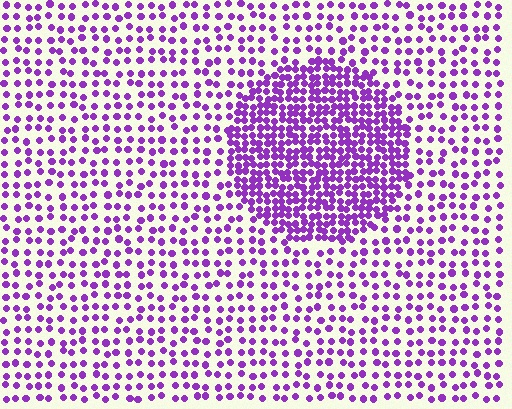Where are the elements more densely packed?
The elements are more densely packed inside the circle boundary.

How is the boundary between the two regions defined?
The boundary is defined by a change in element density (approximately 2.3x ratio). All elements are the same color, size, and shape.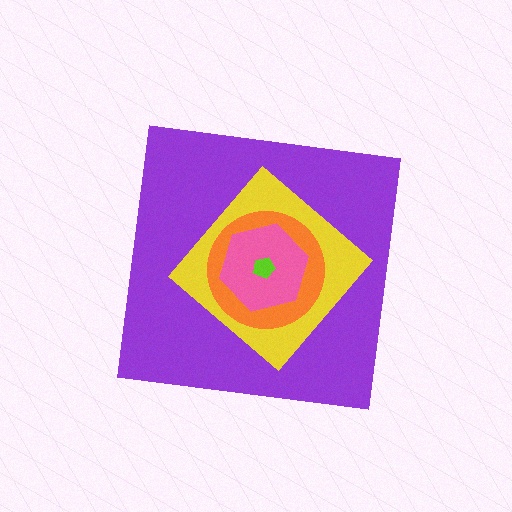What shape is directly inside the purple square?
The yellow diamond.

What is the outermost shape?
The purple square.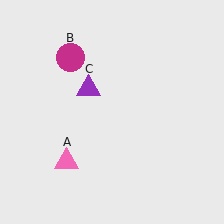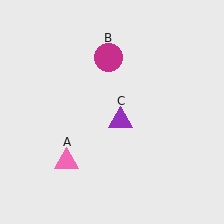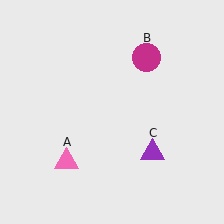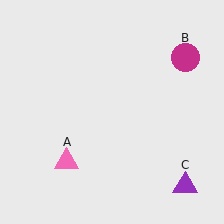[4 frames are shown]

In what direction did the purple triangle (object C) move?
The purple triangle (object C) moved down and to the right.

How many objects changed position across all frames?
2 objects changed position: magenta circle (object B), purple triangle (object C).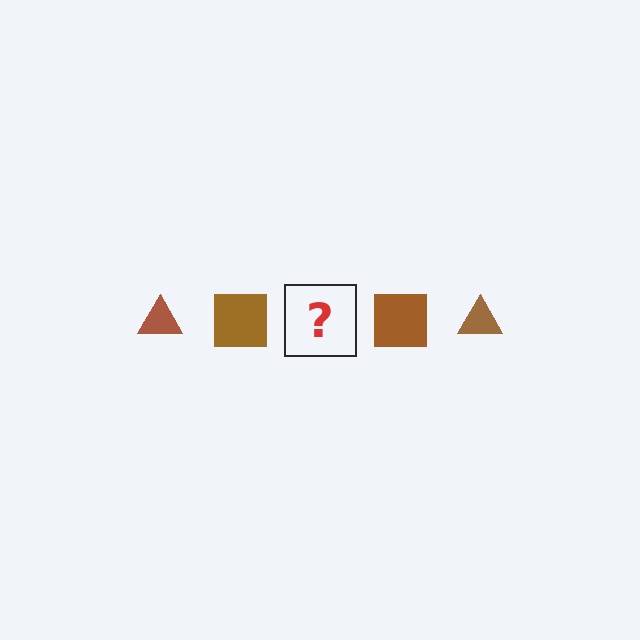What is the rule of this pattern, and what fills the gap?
The rule is that the pattern cycles through triangle, square shapes in brown. The gap should be filled with a brown triangle.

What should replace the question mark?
The question mark should be replaced with a brown triangle.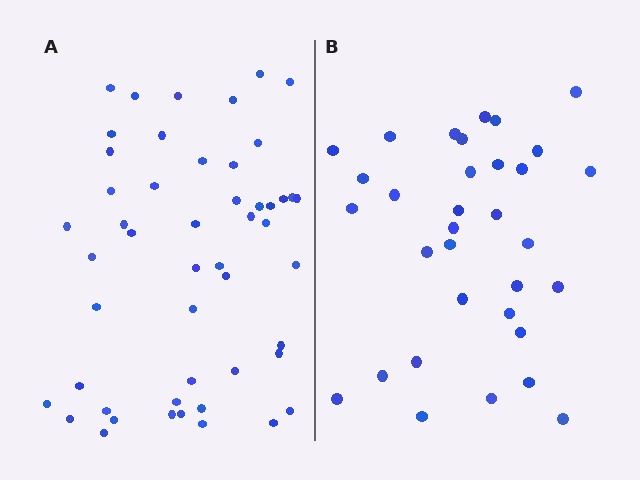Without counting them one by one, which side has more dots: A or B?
Region A (the left region) has more dots.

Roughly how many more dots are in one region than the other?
Region A has approximately 15 more dots than region B.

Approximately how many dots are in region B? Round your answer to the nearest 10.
About 30 dots. (The exact count is 33, which rounds to 30.)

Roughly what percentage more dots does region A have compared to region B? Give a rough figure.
About 50% more.